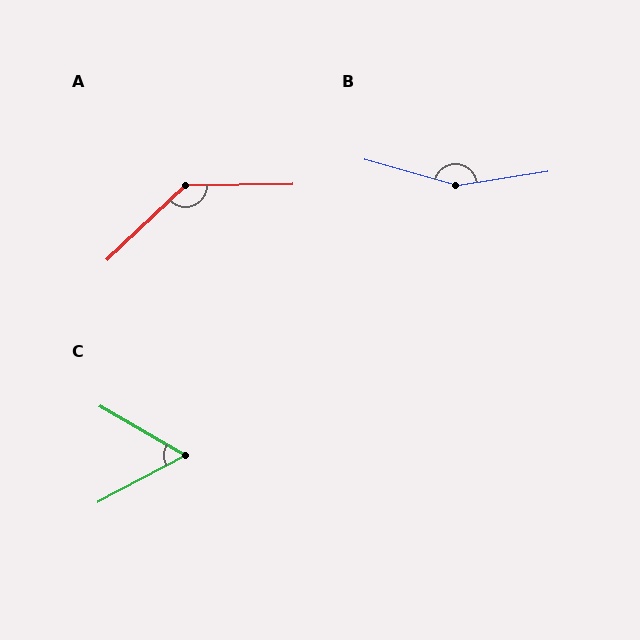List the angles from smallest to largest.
C (58°), A (137°), B (155°).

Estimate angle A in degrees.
Approximately 137 degrees.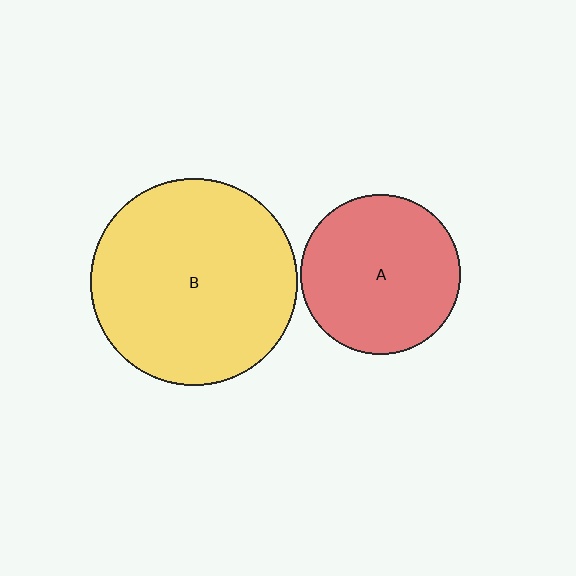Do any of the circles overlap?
No, none of the circles overlap.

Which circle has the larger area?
Circle B (yellow).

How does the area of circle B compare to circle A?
Approximately 1.7 times.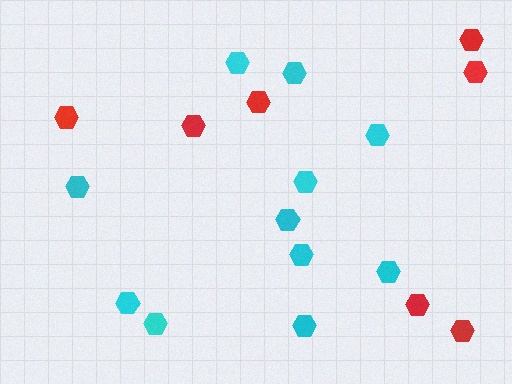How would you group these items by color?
There are 2 groups: one group of cyan hexagons (11) and one group of red hexagons (7).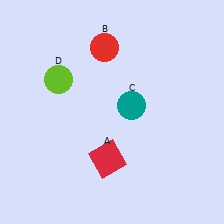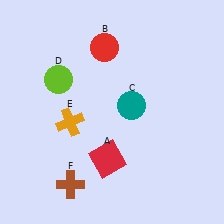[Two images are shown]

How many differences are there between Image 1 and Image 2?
There are 2 differences between the two images.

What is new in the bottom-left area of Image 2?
An orange cross (E) was added in the bottom-left area of Image 2.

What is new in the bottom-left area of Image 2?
A brown cross (F) was added in the bottom-left area of Image 2.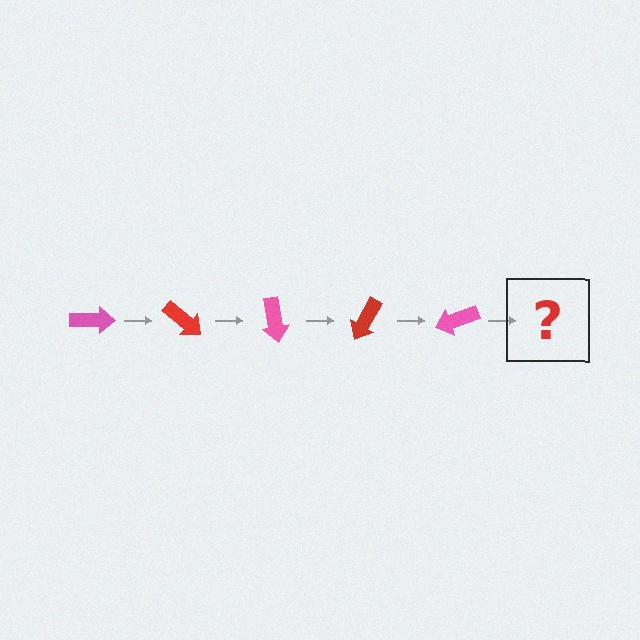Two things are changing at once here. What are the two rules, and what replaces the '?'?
The two rules are that it rotates 40 degrees each step and the color cycles through pink and red. The '?' should be a red arrow, rotated 200 degrees from the start.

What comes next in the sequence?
The next element should be a red arrow, rotated 200 degrees from the start.